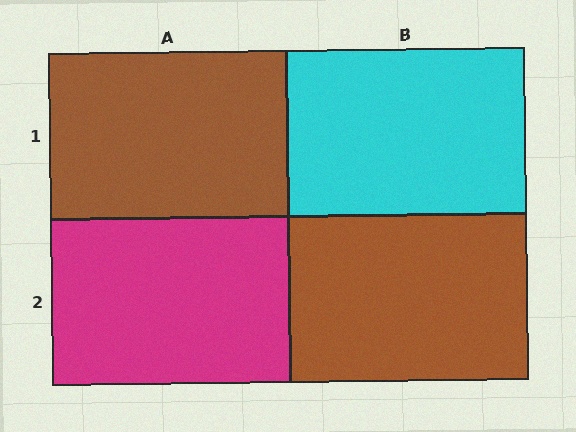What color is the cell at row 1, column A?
Brown.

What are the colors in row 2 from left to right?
Magenta, brown.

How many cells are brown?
2 cells are brown.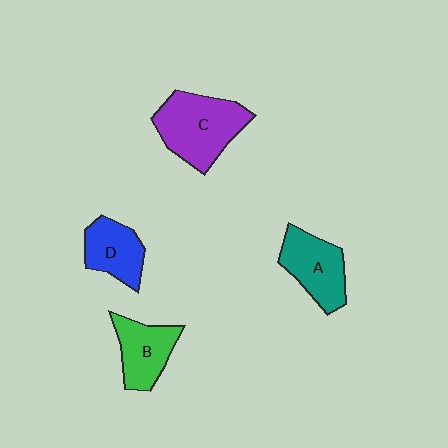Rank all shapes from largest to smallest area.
From largest to smallest: C (purple), A (teal), B (green), D (blue).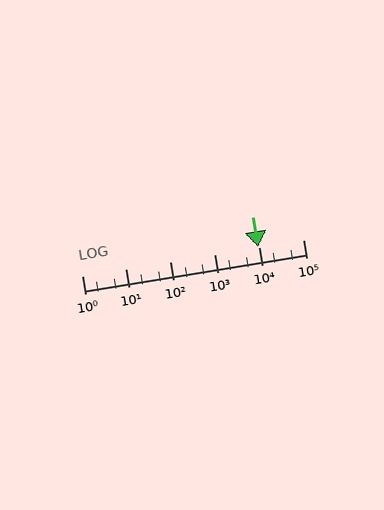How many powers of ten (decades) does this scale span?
The scale spans 5 decades, from 1 to 100000.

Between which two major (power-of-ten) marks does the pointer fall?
The pointer is between 1000 and 10000.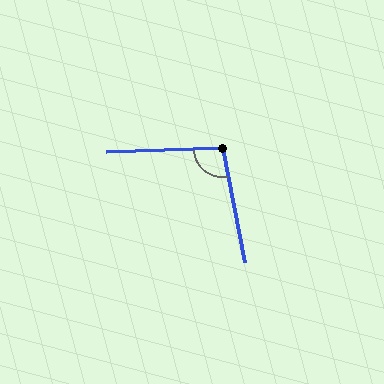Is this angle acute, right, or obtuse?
It is obtuse.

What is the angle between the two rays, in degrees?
Approximately 99 degrees.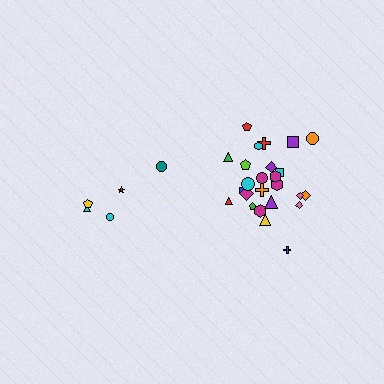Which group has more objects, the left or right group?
The right group.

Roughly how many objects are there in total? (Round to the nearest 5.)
Roughly 30 objects in total.